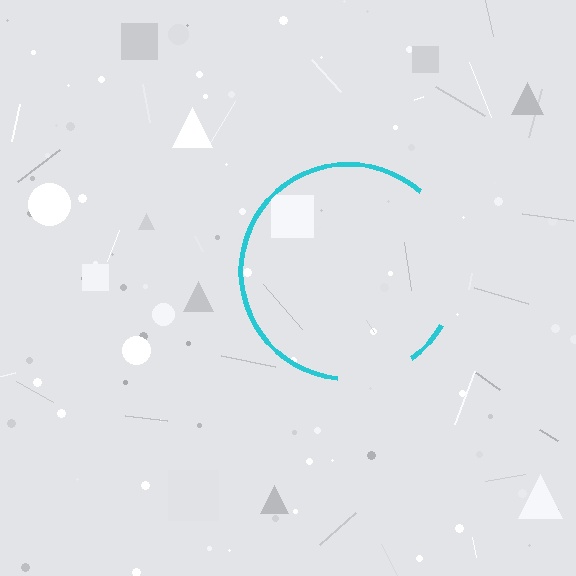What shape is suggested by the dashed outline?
The dashed outline suggests a circle.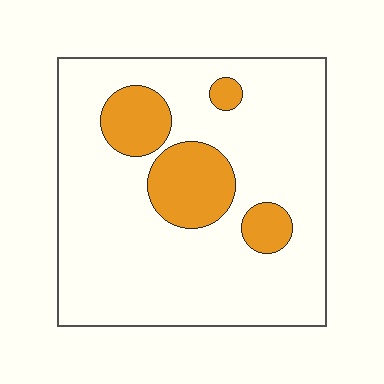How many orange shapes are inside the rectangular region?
4.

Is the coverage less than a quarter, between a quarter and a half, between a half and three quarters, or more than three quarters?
Less than a quarter.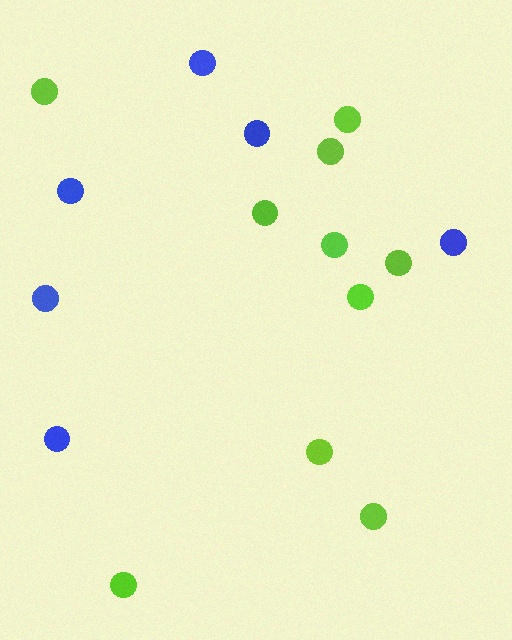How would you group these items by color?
There are 2 groups: one group of lime circles (10) and one group of blue circles (6).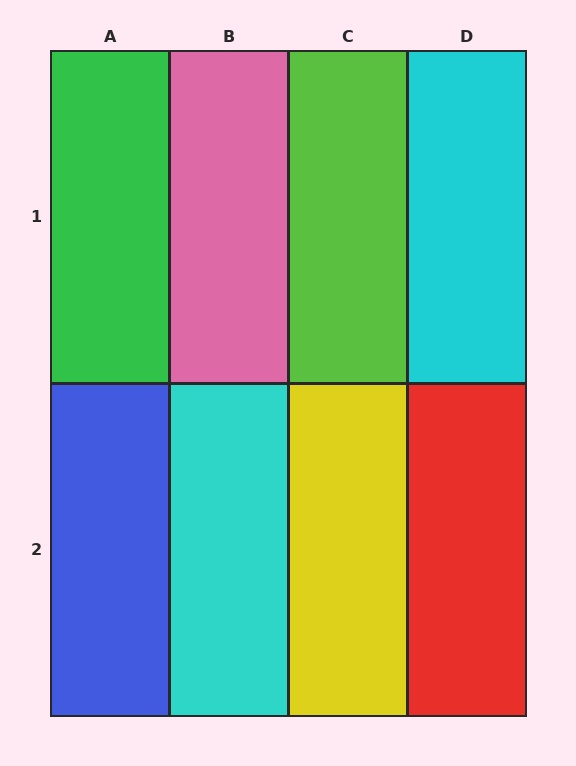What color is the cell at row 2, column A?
Blue.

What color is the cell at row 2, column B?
Cyan.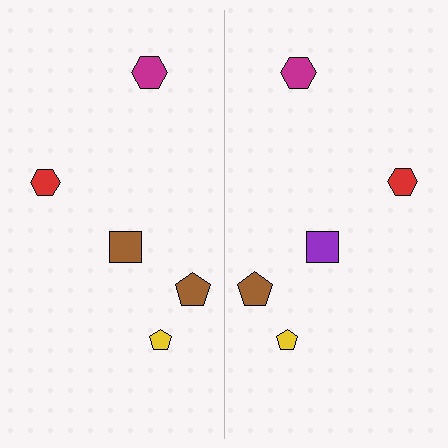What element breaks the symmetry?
The purple square on the right side breaks the symmetry — its mirror counterpart is brown.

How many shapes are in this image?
There are 10 shapes in this image.